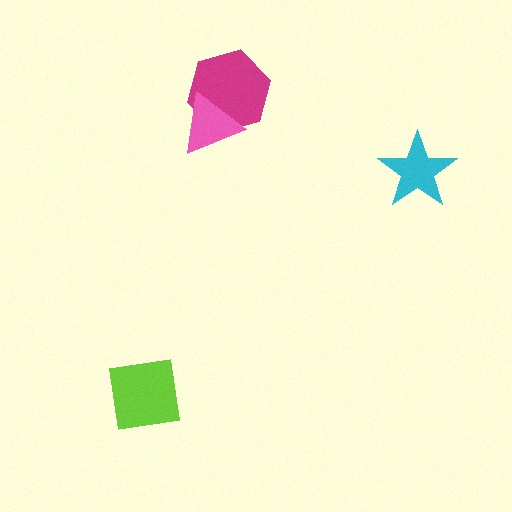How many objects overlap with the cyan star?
0 objects overlap with the cyan star.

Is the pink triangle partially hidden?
No, no other shape covers it.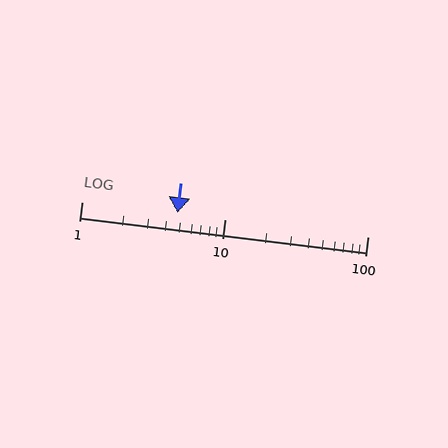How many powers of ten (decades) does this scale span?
The scale spans 2 decades, from 1 to 100.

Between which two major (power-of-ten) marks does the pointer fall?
The pointer is between 1 and 10.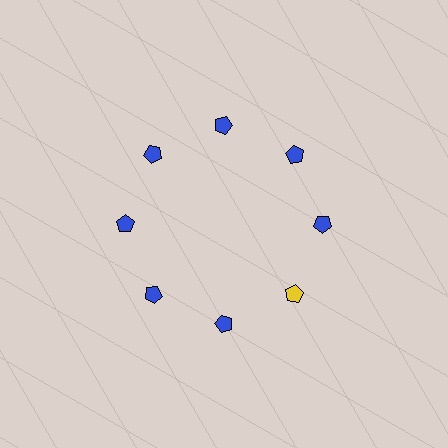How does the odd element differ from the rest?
It has a different color: yellow instead of blue.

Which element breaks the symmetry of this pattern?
The yellow pentagon at roughly the 4 o'clock position breaks the symmetry. All other shapes are blue pentagons.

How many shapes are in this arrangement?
There are 8 shapes arranged in a ring pattern.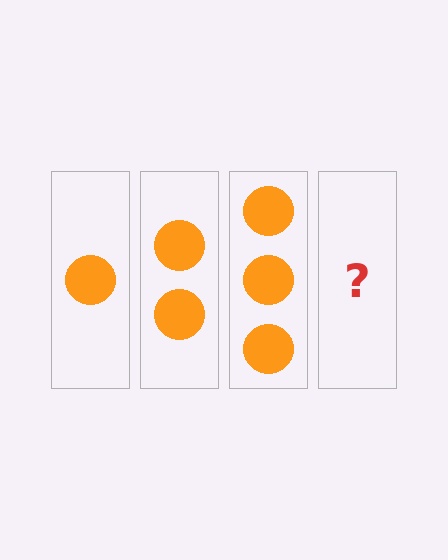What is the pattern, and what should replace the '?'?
The pattern is that each step adds one more circle. The '?' should be 4 circles.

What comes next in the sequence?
The next element should be 4 circles.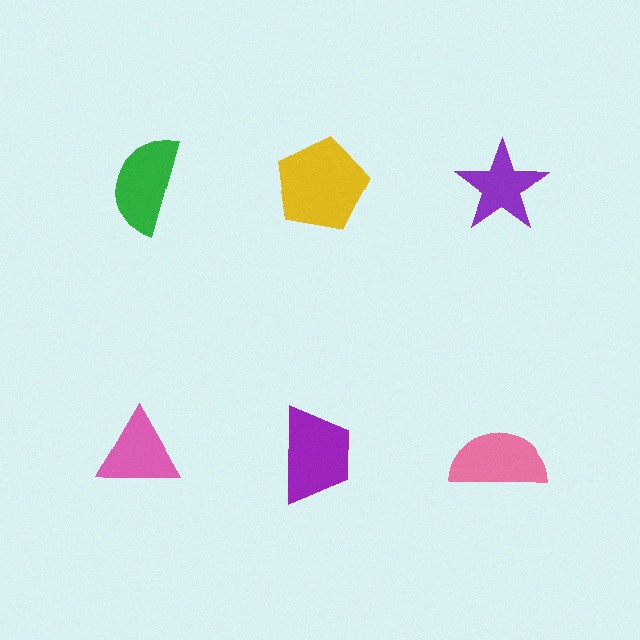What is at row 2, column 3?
A pink semicircle.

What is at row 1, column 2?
A yellow pentagon.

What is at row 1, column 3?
A purple star.